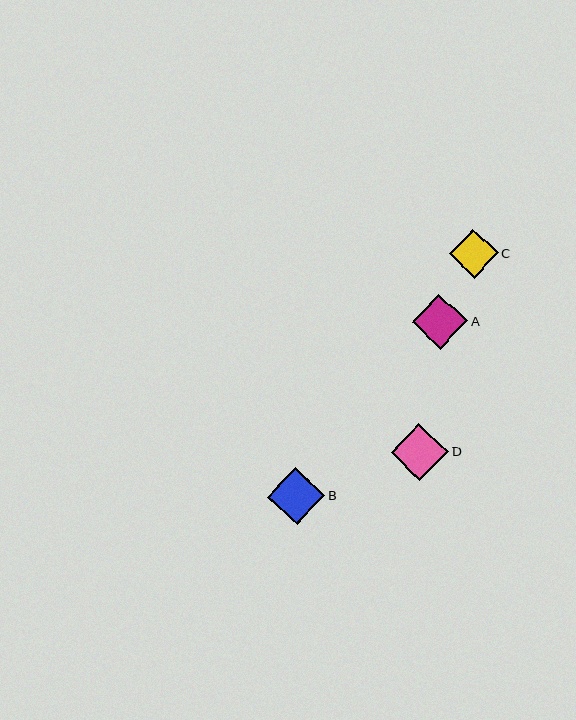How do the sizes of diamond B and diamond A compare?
Diamond B and diamond A are approximately the same size.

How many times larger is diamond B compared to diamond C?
Diamond B is approximately 1.2 times the size of diamond C.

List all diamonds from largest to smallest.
From largest to smallest: D, B, A, C.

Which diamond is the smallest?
Diamond C is the smallest with a size of approximately 49 pixels.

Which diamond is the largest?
Diamond D is the largest with a size of approximately 57 pixels.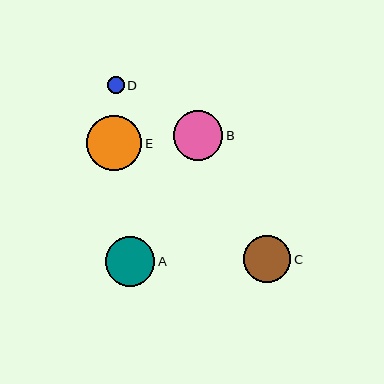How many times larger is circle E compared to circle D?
Circle E is approximately 3.3 times the size of circle D.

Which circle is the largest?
Circle E is the largest with a size of approximately 56 pixels.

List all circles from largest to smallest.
From largest to smallest: E, A, B, C, D.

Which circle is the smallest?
Circle D is the smallest with a size of approximately 17 pixels.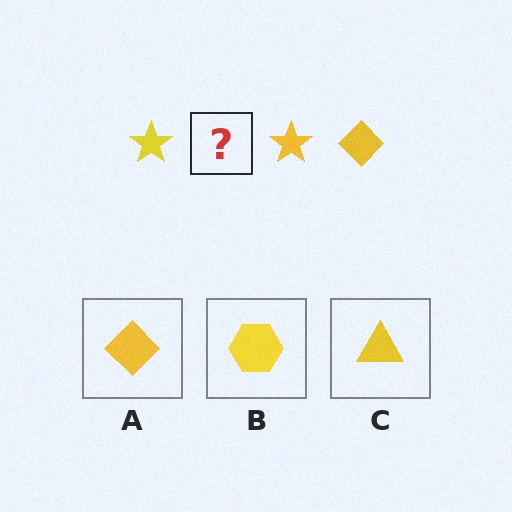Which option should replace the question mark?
Option A.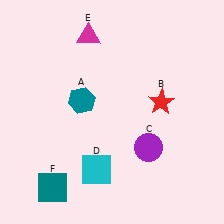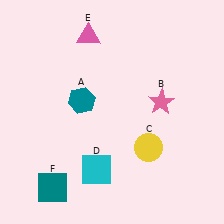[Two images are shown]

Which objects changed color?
B changed from red to pink. C changed from purple to yellow. E changed from magenta to pink.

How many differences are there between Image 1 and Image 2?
There are 3 differences between the two images.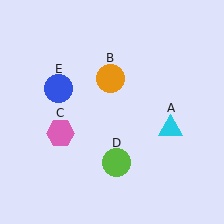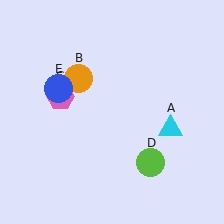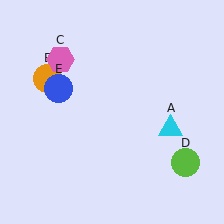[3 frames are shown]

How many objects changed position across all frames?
3 objects changed position: orange circle (object B), pink hexagon (object C), lime circle (object D).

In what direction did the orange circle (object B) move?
The orange circle (object B) moved left.